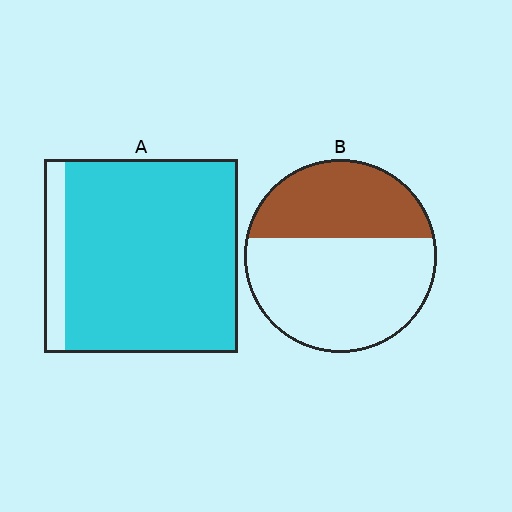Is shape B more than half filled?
No.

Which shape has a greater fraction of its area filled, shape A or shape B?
Shape A.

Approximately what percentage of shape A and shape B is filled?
A is approximately 90% and B is approximately 40%.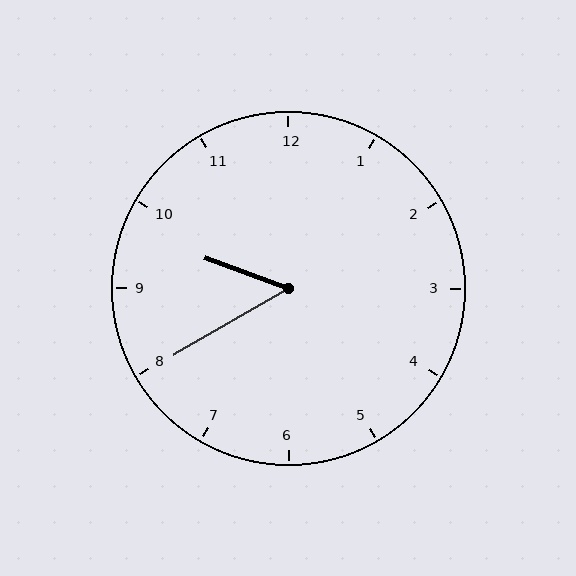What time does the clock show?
9:40.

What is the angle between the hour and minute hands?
Approximately 50 degrees.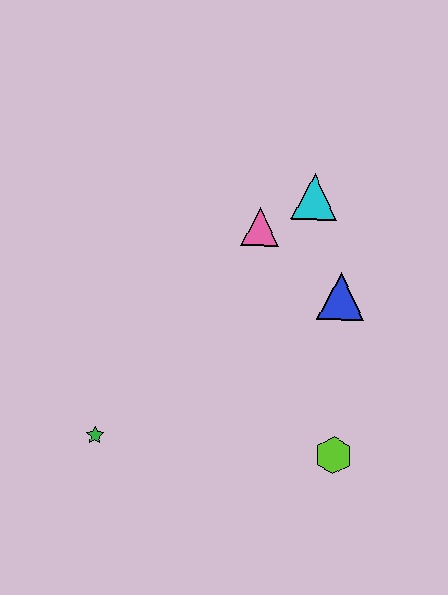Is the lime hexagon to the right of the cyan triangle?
Yes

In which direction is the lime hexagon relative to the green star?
The lime hexagon is to the right of the green star.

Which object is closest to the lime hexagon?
The blue triangle is closest to the lime hexagon.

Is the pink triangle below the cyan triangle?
Yes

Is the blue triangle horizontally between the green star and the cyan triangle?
No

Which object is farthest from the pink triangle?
The green star is farthest from the pink triangle.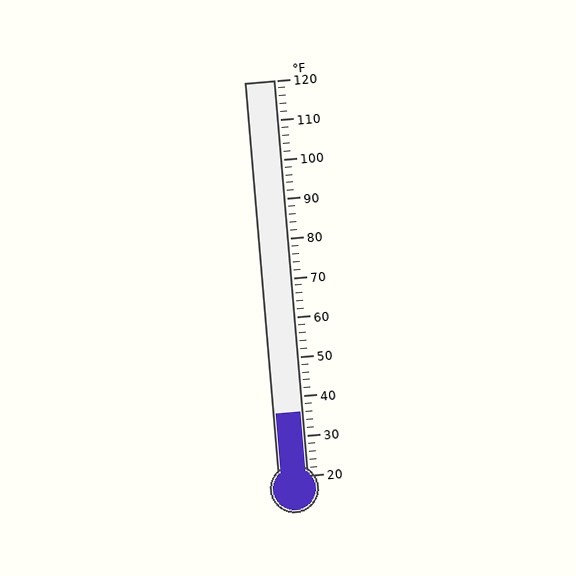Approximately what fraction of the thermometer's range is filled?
The thermometer is filled to approximately 15% of its range.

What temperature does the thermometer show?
The thermometer shows approximately 36°F.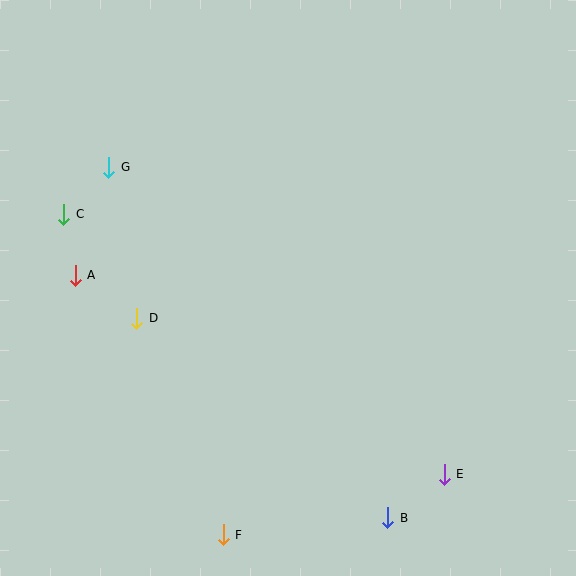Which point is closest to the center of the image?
Point D at (137, 318) is closest to the center.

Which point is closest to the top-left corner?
Point G is closest to the top-left corner.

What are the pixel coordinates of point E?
Point E is at (444, 474).